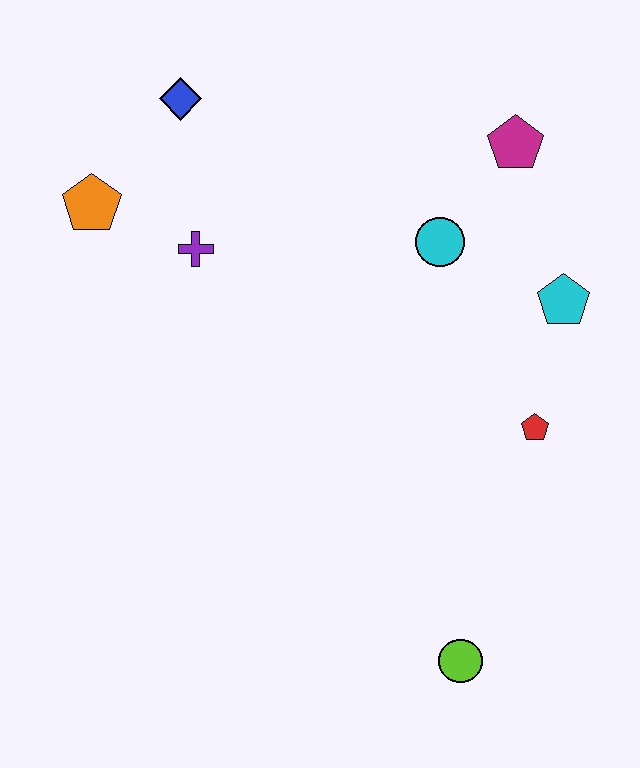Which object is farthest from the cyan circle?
The lime circle is farthest from the cyan circle.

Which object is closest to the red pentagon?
The cyan pentagon is closest to the red pentagon.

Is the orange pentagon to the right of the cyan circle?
No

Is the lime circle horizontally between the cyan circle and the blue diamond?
No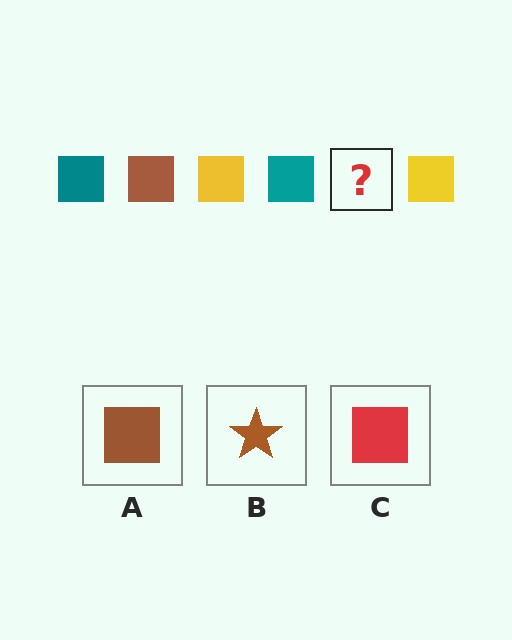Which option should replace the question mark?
Option A.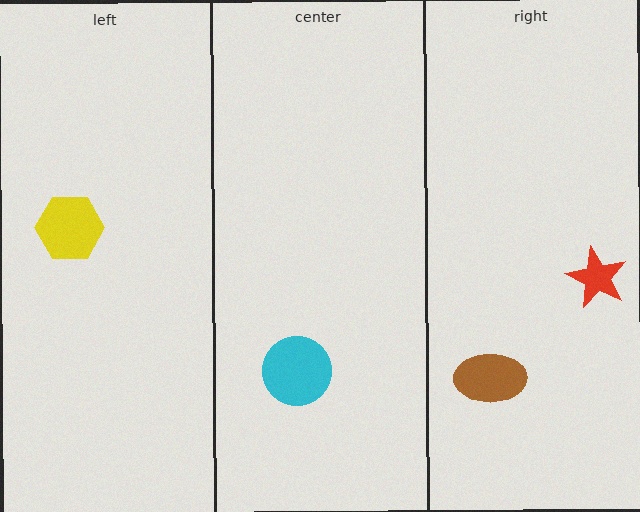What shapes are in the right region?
The red star, the brown ellipse.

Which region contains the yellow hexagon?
The left region.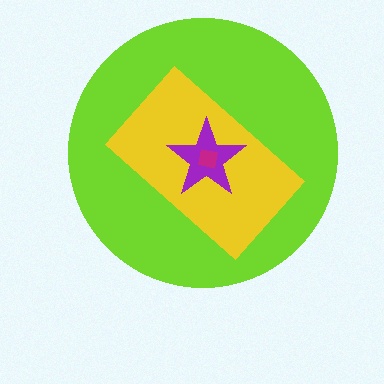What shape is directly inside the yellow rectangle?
The purple star.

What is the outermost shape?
The lime circle.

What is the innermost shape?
The magenta square.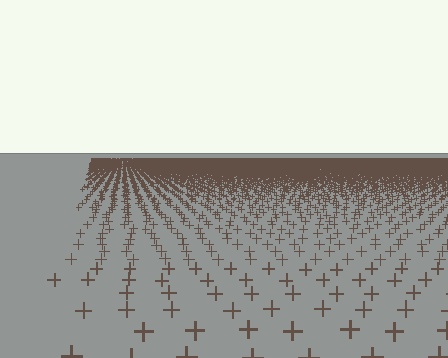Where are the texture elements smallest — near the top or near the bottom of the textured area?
Near the top.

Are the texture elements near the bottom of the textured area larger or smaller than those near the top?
Larger. Near the bottom, elements are closer to the viewer and appear at a bigger on-screen size.